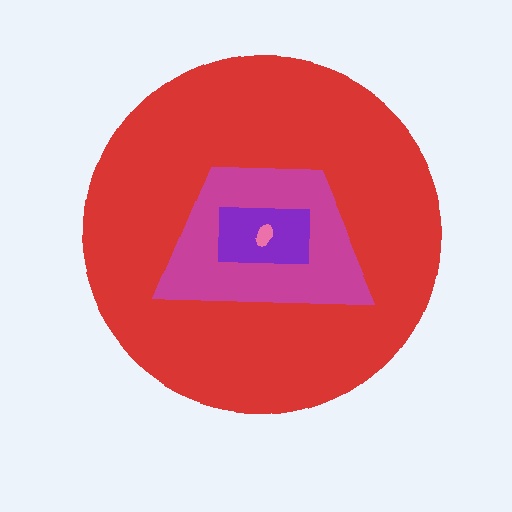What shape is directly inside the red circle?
The magenta trapezoid.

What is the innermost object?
The pink ellipse.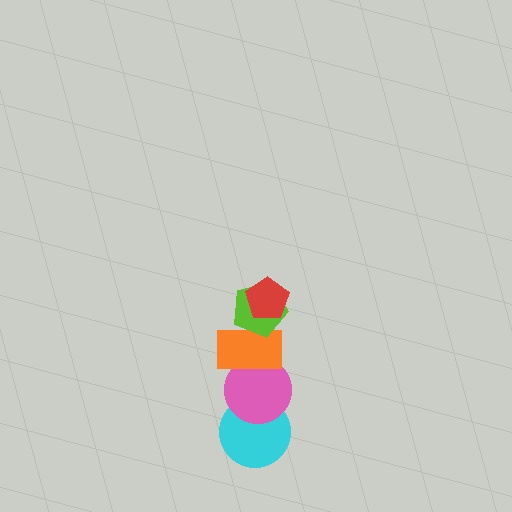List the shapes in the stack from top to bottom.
From top to bottom: the red pentagon, the lime pentagon, the orange rectangle, the pink circle, the cyan circle.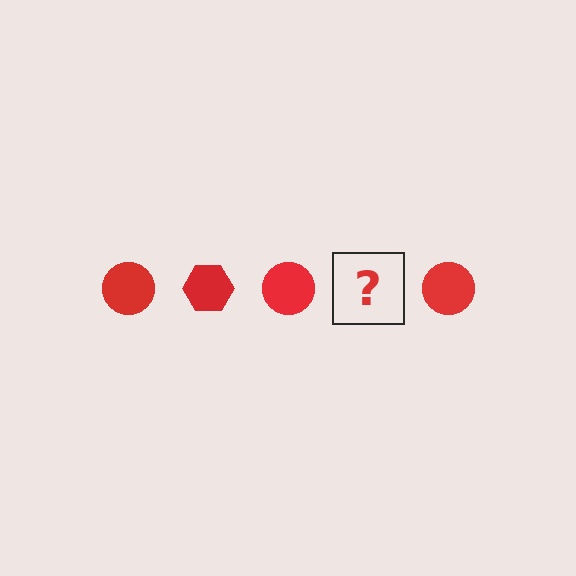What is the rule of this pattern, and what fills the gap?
The rule is that the pattern cycles through circle, hexagon shapes in red. The gap should be filled with a red hexagon.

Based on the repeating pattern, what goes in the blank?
The blank should be a red hexagon.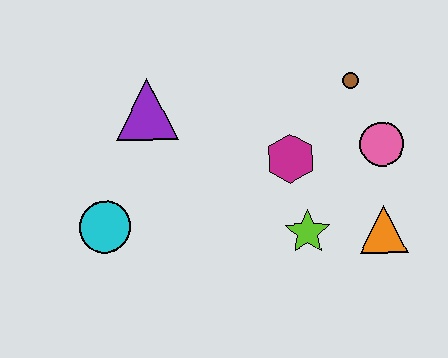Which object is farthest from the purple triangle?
The orange triangle is farthest from the purple triangle.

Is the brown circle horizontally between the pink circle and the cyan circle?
Yes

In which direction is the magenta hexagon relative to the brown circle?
The magenta hexagon is below the brown circle.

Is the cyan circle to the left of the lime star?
Yes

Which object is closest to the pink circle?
The brown circle is closest to the pink circle.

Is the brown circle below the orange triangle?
No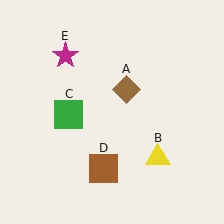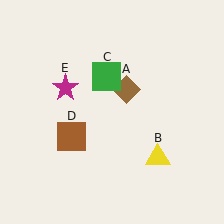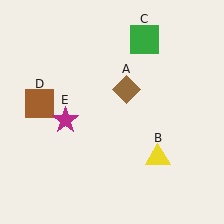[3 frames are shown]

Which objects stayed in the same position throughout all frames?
Brown diamond (object A) and yellow triangle (object B) remained stationary.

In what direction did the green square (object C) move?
The green square (object C) moved up and to the right.